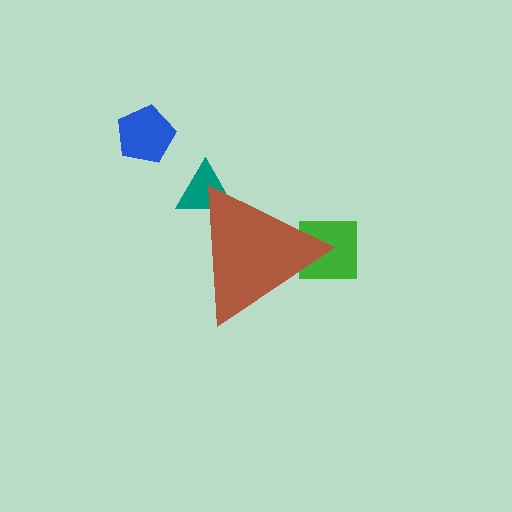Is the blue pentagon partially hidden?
No, the blue pentagon is fully visible.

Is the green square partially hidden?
Yes, the green square is partially hidden behind the brown triangle.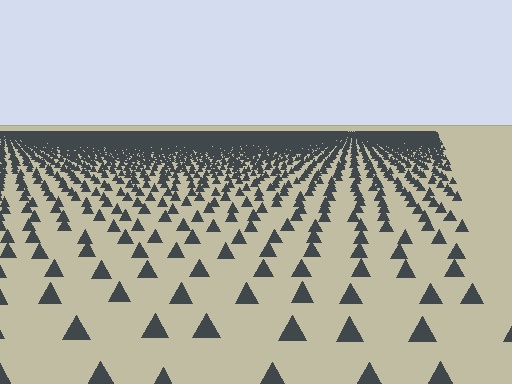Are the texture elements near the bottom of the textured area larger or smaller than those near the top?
Larger. Near the bottom, elements are closer to the viewer and appear at a bigger on-screen size.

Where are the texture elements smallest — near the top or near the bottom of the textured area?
Near the top.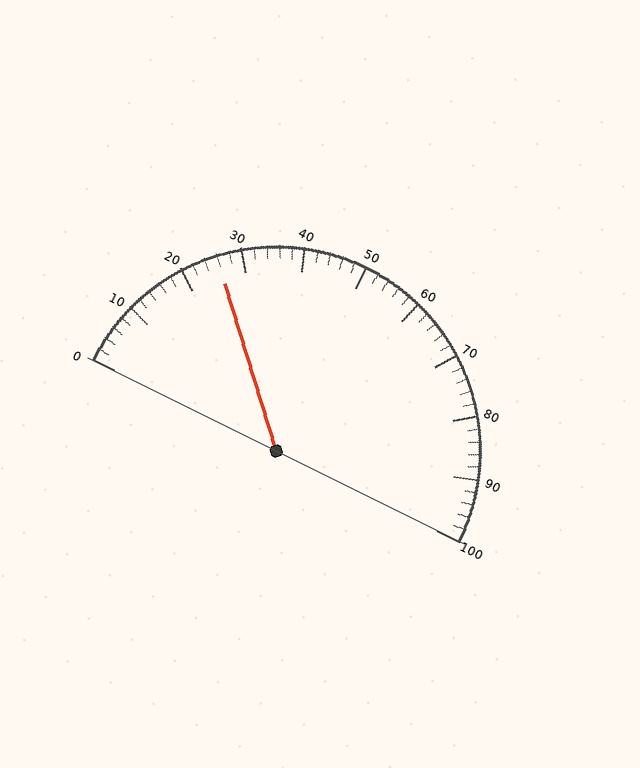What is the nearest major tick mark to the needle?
The nearest major tick mark is 30.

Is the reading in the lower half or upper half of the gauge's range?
The reading is in the lower half of the range (0 to 100).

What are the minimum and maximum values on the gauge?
The gauge ranges from 0 to 100.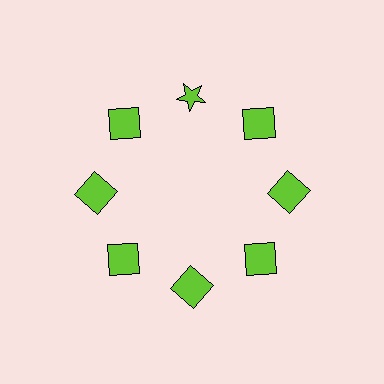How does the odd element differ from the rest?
It has a different shape: star instead of square.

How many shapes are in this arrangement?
There are 8 shapes arranged in a ring pattern.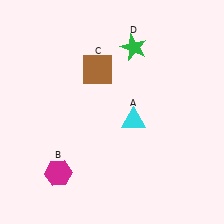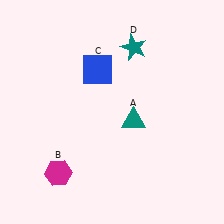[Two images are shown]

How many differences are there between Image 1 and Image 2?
There are 3 differences between the two images.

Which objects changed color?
A changed from cyan to teal. C changed from brown to blue. D changed from green to teal.